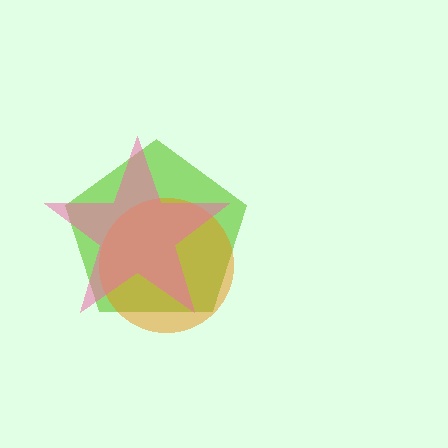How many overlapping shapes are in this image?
There are 3 overlapping shapes in the image.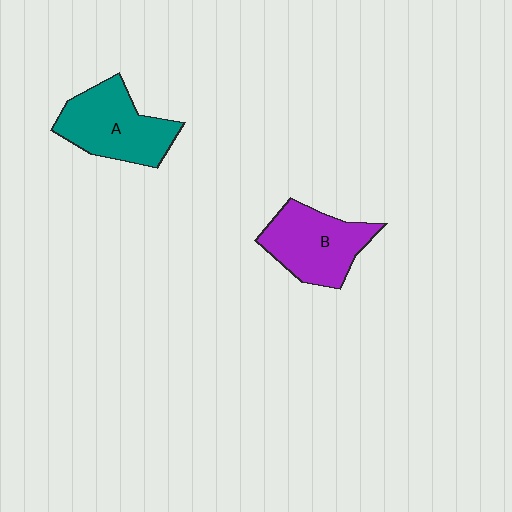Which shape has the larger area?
Shape A (teal).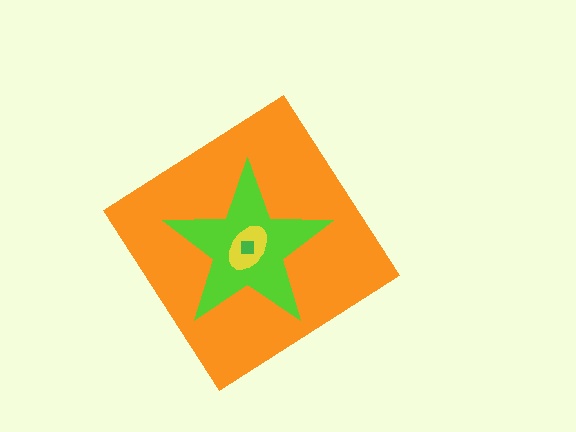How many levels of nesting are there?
4.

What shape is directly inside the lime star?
The yellow ellipse.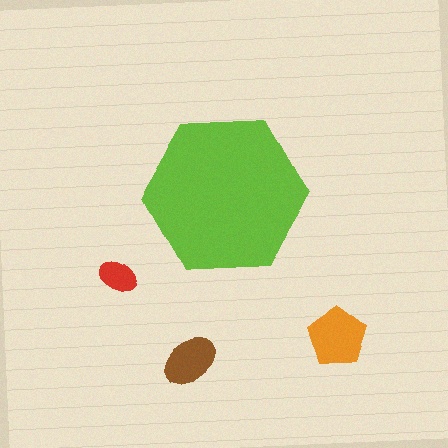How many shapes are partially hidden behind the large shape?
0 shapes are partially hidden.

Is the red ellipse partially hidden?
No, the red ellipse is fully visible.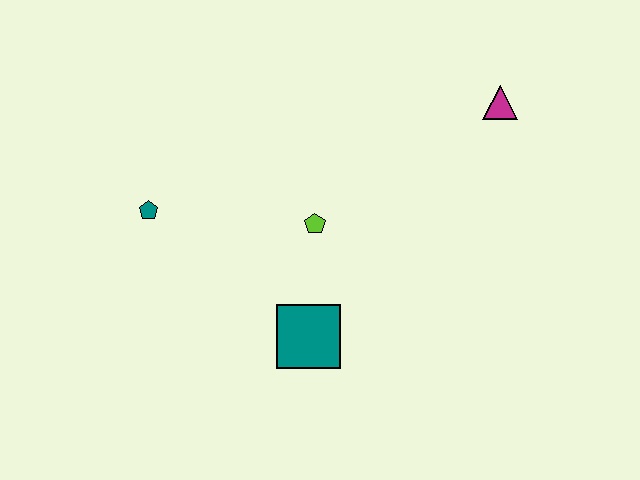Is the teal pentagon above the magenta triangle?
No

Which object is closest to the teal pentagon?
The lime pentagon is closest to the teal pentagon.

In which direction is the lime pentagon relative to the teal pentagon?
The lime pentagon is to the right of the teal pentagon.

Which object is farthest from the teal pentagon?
The magenta triangle is farthest from the teal pentagon.